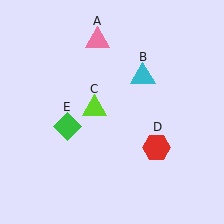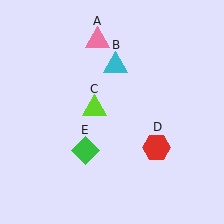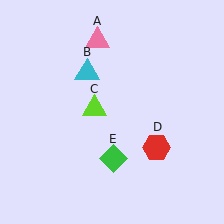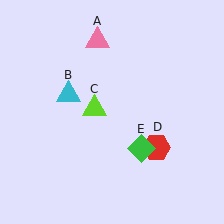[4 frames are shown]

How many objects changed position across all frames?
2 objects changed position: cyan triangle (object B), green diamond (object E).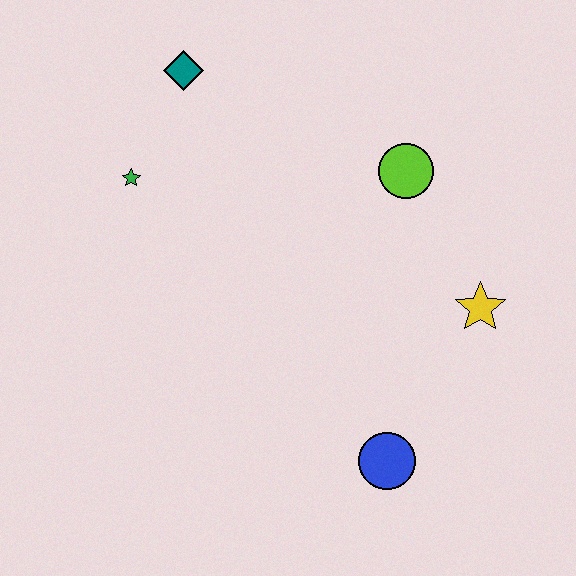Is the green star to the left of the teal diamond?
Yes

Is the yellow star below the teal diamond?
Yes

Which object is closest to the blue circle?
The yellow star is closest to the blue circle.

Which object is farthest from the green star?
The blue circle is farthest from the green star.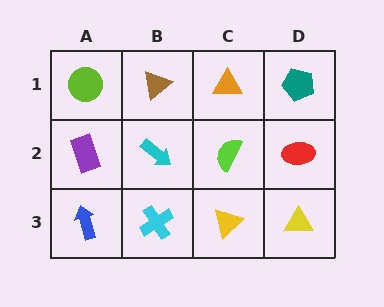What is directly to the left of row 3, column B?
A blue arrow.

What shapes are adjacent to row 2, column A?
A lime circle (row 1, column A), a blue arrow (row 3, column A), a cyan arrow (row 2, column B).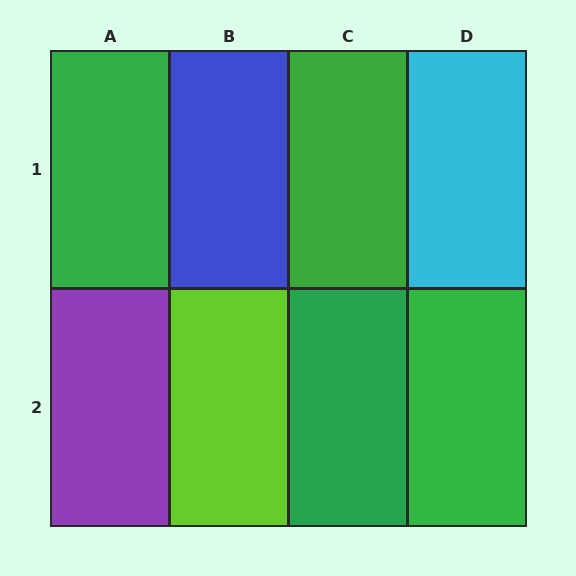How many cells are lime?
1 cell is lime.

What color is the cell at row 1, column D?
Cyan.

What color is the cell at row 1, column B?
Blue.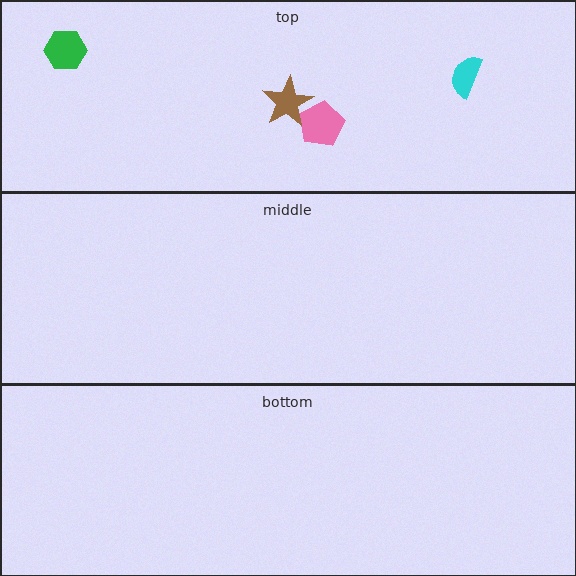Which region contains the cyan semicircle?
The top region.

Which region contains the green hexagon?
The top region.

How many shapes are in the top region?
4.